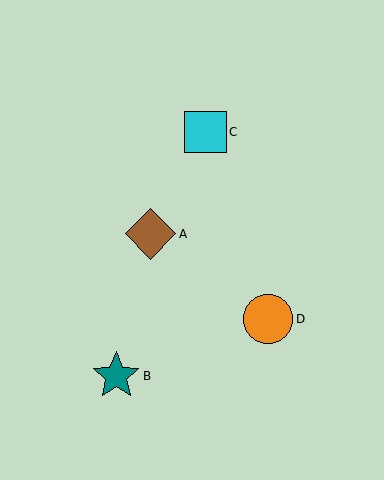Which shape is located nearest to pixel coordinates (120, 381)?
The teal star (labeled B) at (116, 376) is nearest to that location.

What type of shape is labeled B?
Shape B is a teal star.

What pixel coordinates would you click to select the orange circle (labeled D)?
Click at (268, 319) to select the orange circle D.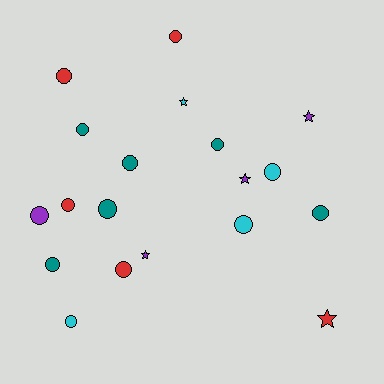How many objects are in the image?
There are 19 objects.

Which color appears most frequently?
Teal, with 6 objects.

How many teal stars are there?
There are no teal stars.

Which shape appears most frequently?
Circle, with 14 objects.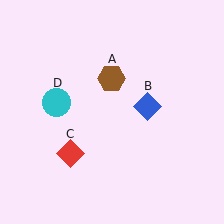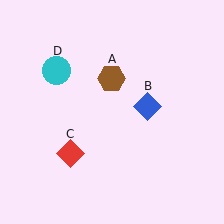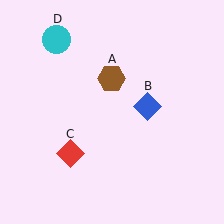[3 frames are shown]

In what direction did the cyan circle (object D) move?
The cyan circle (object D) moved up.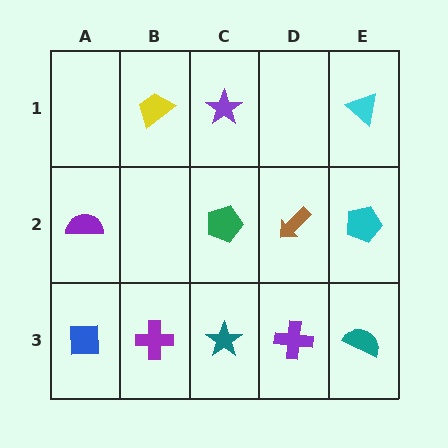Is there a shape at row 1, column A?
No, that cell is empty.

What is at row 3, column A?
A blue square.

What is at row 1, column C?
A purple star.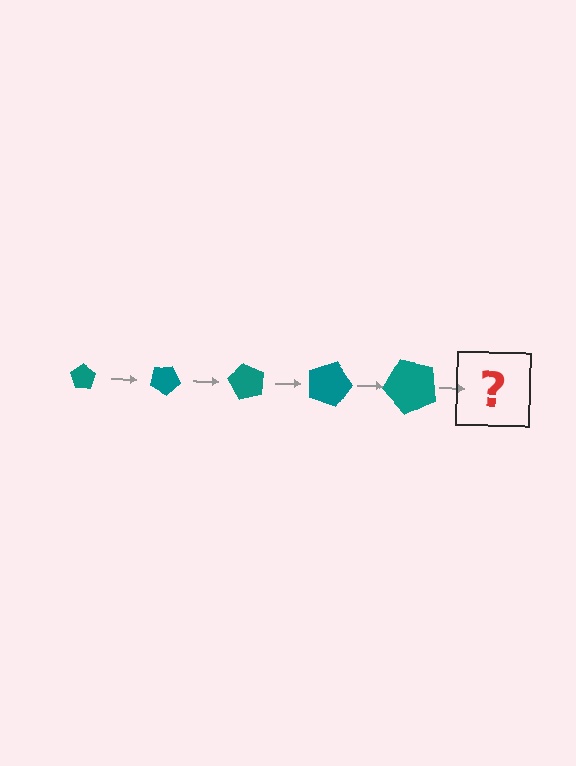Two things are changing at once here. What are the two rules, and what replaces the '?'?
The two rules are that the pentagon grows larger each step and it rotates 30 degrees each step. The '?' should be a pentagon, larger than the previous one and rotated 150 degrees from the start.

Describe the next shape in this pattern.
It should be a pentagon, larger than the previous one and rotated 150 degrees from the start.